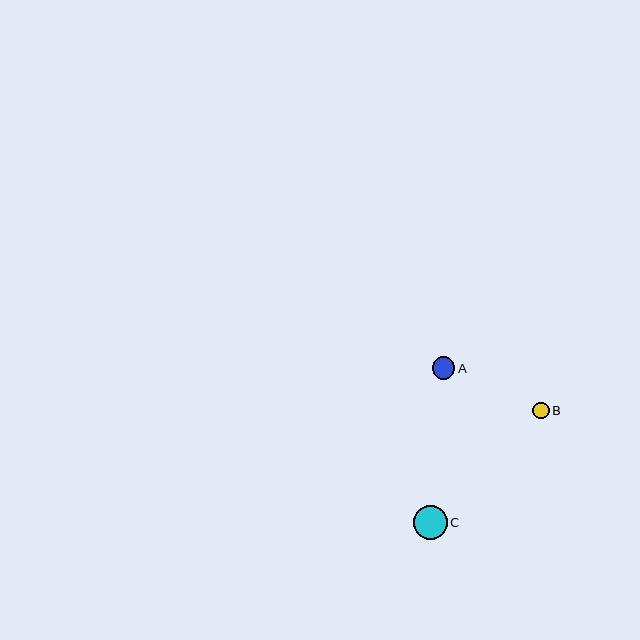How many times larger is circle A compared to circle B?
Circle A is approximately 1.4 times the size of circle B.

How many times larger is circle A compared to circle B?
Circle A is approximately 1.4 times the size of circle B.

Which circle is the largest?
Circle C is the largest with a size of approximately 34 pixels.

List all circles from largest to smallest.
From largest to smallest: C, A, B.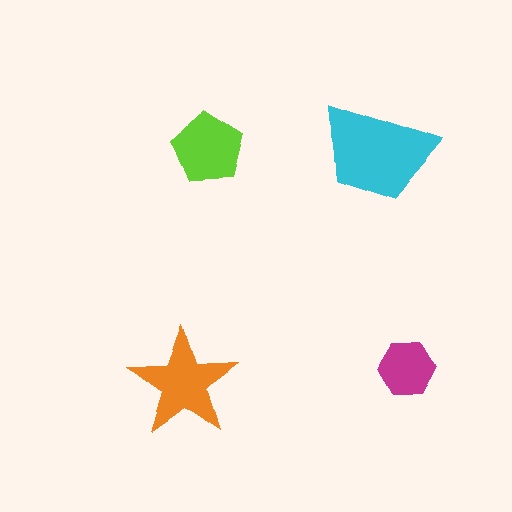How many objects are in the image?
There are 4 objects in the image.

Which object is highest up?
The lime pentagon is topmost.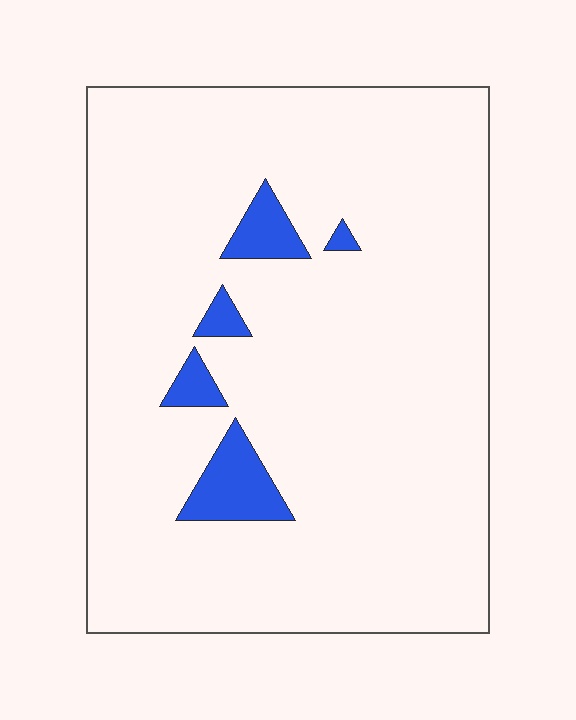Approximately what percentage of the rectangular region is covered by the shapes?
Approximately 5%.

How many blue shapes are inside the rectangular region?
5.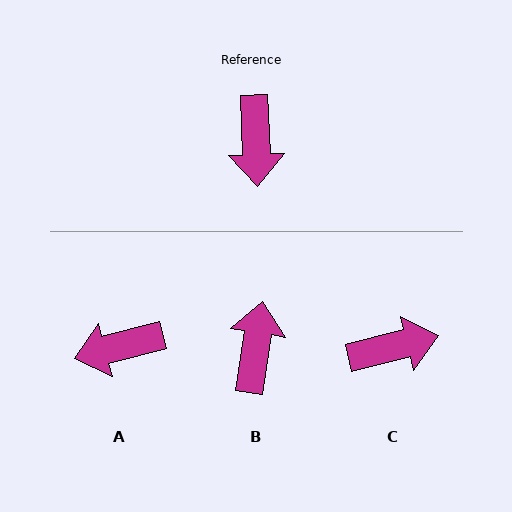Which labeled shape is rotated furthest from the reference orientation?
B, about 169 degrees away.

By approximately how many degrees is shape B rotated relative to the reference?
Approximately 169 degrees counter-clockwise.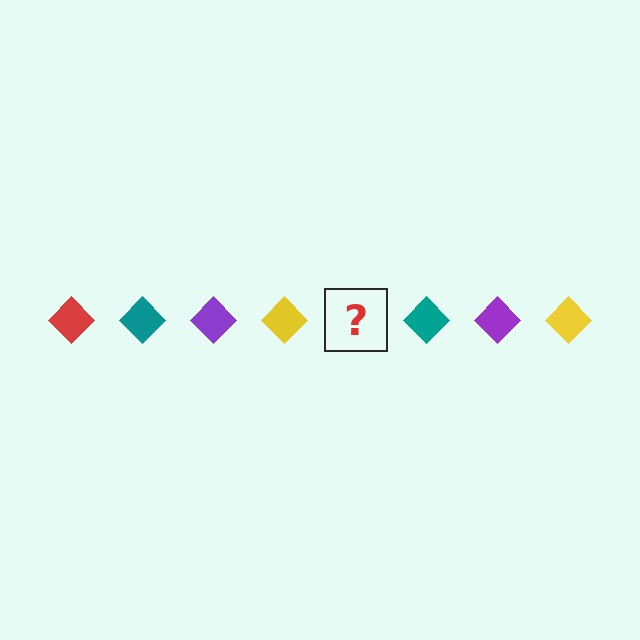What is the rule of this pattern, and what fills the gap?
The rule is that the pattern cycles through red, teal, purple, yellow diamonds. The gap should be filled with a red diamond.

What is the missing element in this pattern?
The missing element is a red diamond.